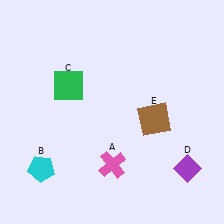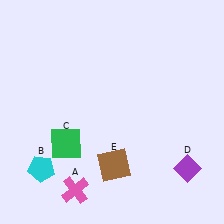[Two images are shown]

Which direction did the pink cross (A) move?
The pink cross (A) moved left.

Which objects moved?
The objects that moved are: the pink cross (A), the green square (C), the brown square (E).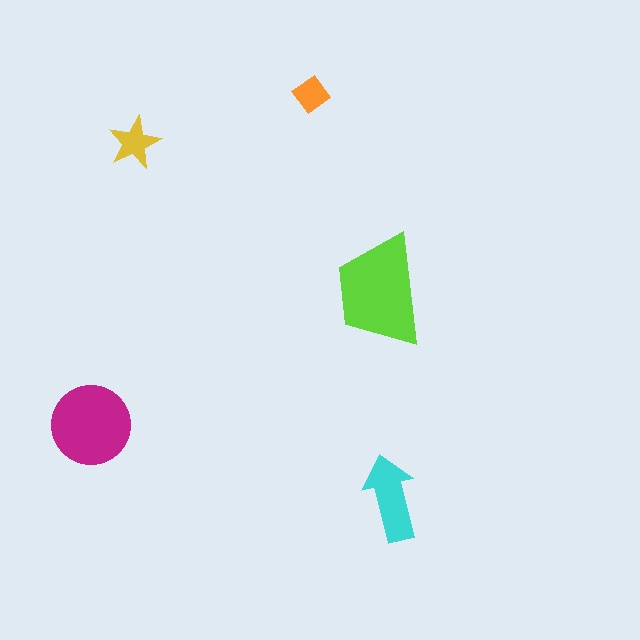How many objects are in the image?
There are 5 objects in the image.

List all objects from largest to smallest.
The lime trapezoid, the magenta circle, the cyan arrow, the yellow star, the orange diamond.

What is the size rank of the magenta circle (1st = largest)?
2nd.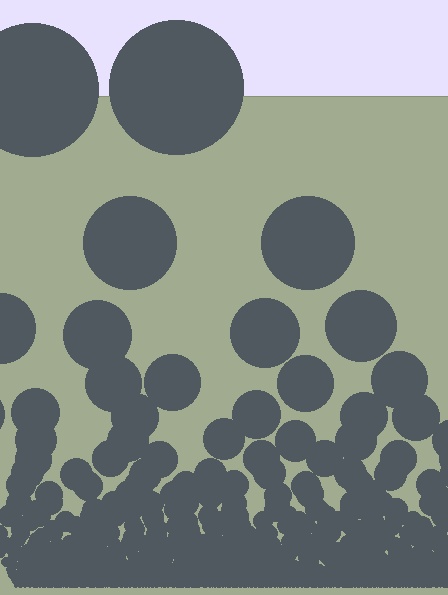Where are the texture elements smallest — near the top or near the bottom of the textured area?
Near the bottom.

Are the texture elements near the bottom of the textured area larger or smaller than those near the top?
Smaller. The gradient is inverted — elements near the bottom are smaller and denser.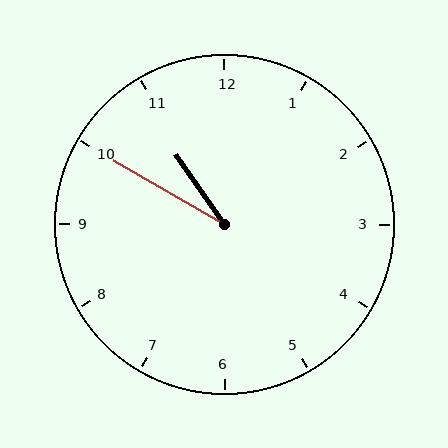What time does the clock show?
10:50.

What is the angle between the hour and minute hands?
Approximately 25 degrees.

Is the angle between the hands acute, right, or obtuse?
It is acute.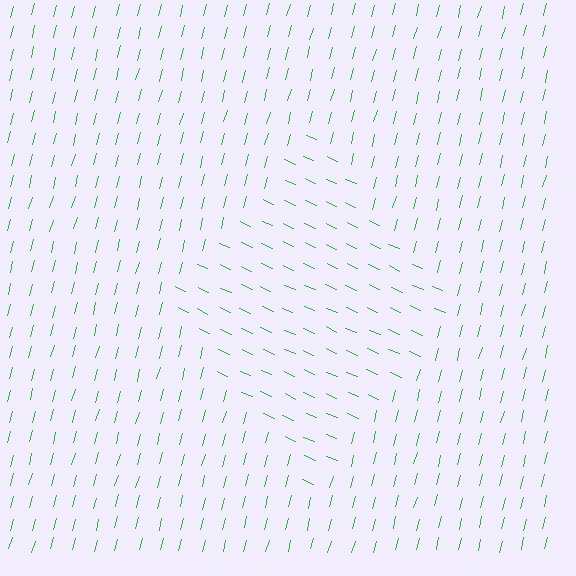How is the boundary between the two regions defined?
The boundary is defined purely by a change in line orientation (approximately 80 degrees difference). All lines are the same color and thickness.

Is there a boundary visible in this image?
Yes, there is a texture boundary formed by a change in line orientation.